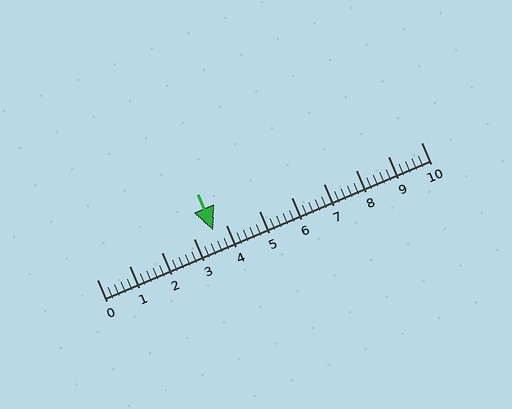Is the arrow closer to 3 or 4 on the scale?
The arrow is closer to 4.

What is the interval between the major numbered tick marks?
The major tick marks are spaced 1 units apart.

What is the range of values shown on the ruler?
The ruler shows values from 0 to 10.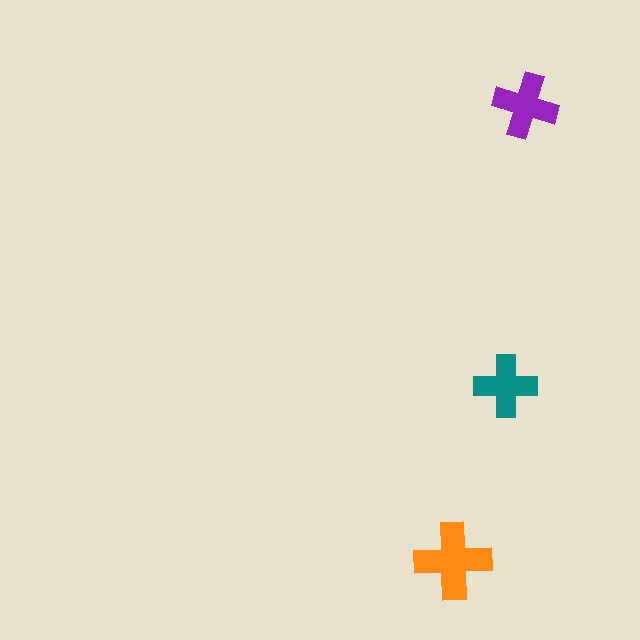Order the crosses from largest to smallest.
the orange one, the purple one, the teal one.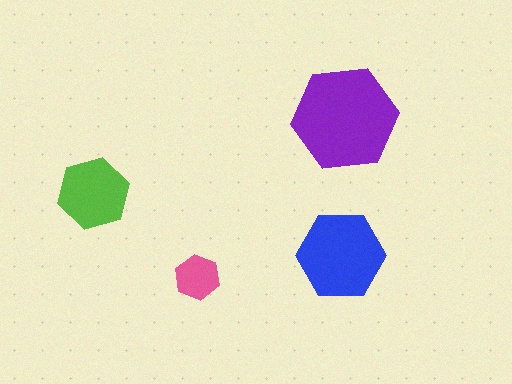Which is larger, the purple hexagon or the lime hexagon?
The purple one.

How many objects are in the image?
There are 4 objects in the image.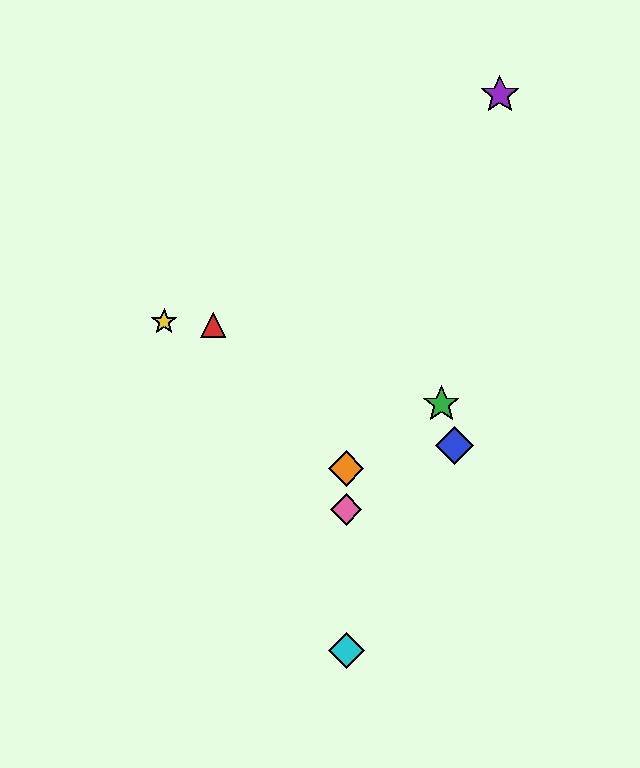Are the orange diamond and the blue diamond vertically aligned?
No, the orange diamond is at x≈346 and the blue diamond is at x≈455.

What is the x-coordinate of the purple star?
The purple star is at x≈500.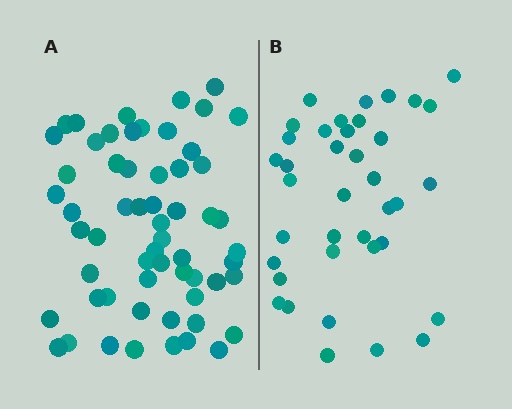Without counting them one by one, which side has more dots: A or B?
Region A (the left region) has more dots.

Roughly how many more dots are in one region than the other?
Region A has approximately 20 more dots than region B.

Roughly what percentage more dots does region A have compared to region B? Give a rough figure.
About 55% more.